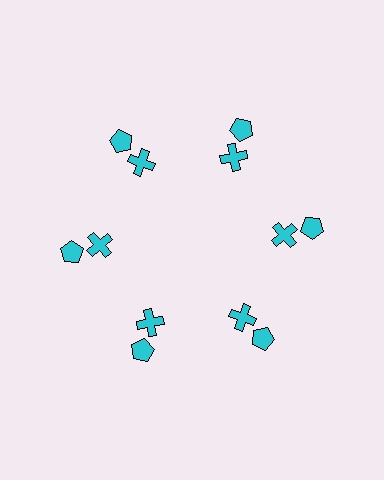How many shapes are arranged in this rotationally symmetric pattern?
There are 12 shapes, arranged in 6 groups of 2.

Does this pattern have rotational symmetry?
Yes, this pattern has 6-fold rotational symmetry. It looks the same after rotating 60 degrees around the center.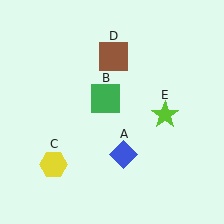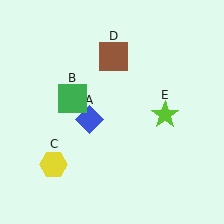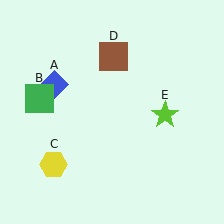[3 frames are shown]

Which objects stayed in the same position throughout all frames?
Yellow hexagon (object C) and brown square (object D) and lime star (object E) remained stationary.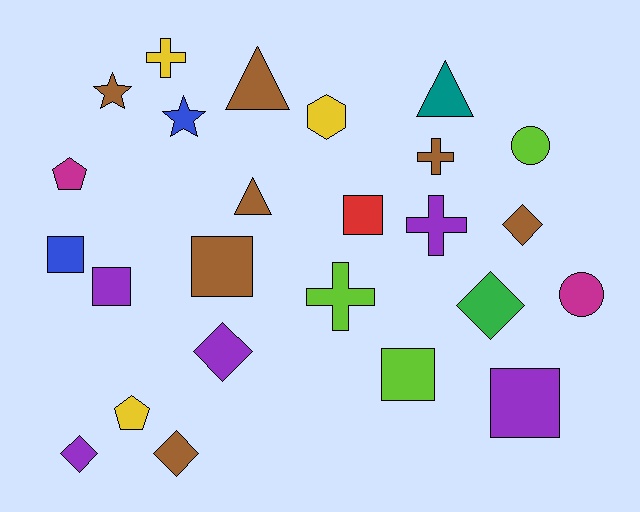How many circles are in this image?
There are 2 circles.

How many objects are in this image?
There are 25 objects.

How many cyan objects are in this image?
There are no cyan objects.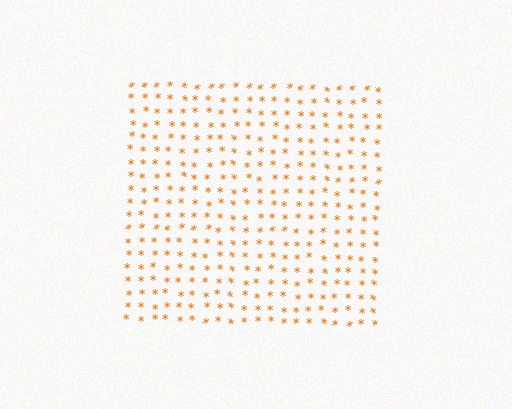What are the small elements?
The small elements are asterisks.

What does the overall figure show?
The overall figure shows a square.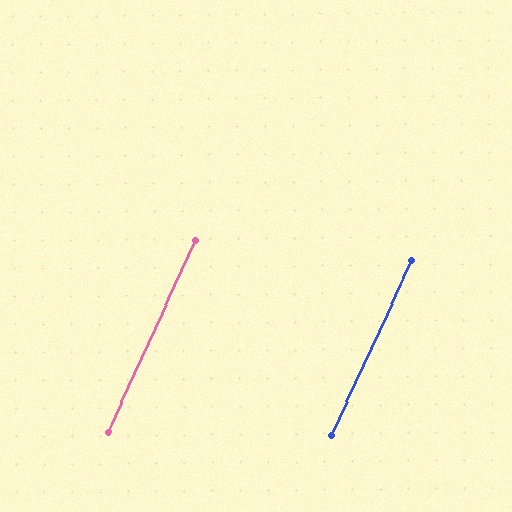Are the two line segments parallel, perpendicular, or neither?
Parallel — their directions differ by only 0.2°.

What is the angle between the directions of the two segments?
Approximately 0 degrees.